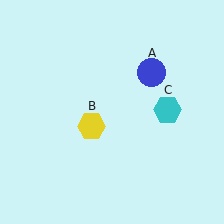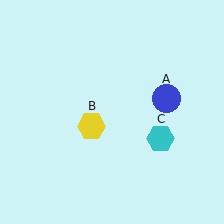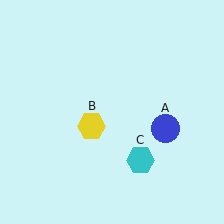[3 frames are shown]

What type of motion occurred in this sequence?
The blue circle (object A), cyan hexagon (object C) rotated clockwise around the center of the scene.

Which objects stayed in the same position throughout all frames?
Yellow hexagon (object B) remained stationary.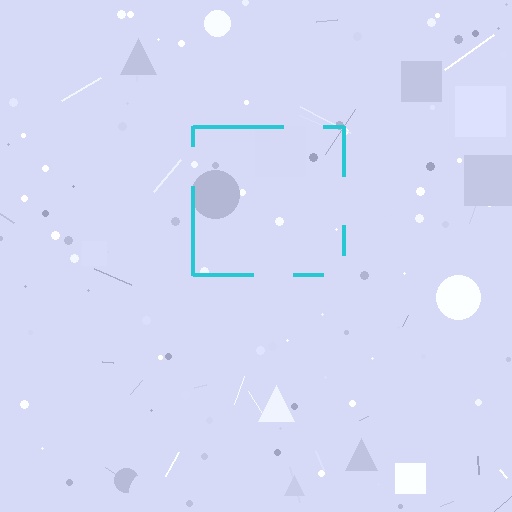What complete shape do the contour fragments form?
The contour fragments form a square.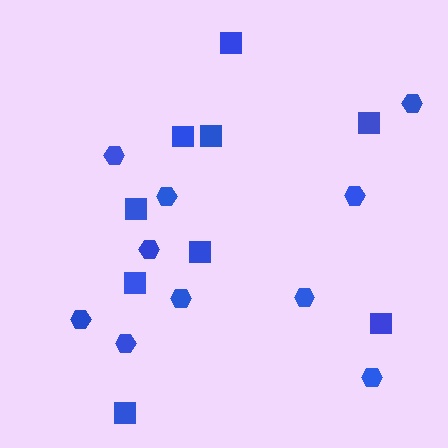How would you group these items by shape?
There are 2 groups: one group of hexagons (10) and one group of squares (9).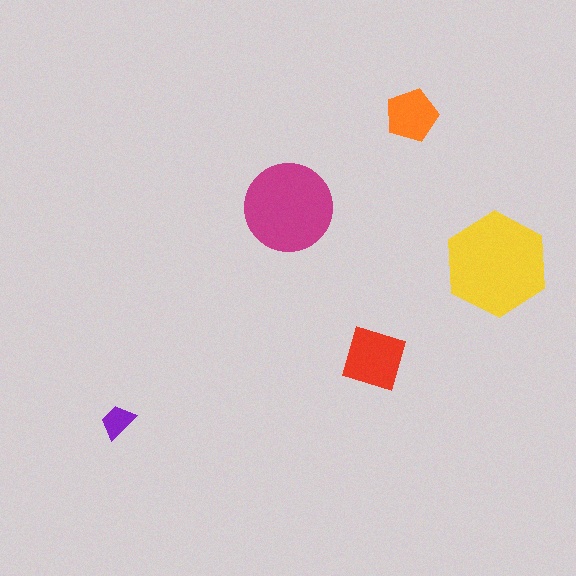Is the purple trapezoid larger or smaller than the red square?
Smaller.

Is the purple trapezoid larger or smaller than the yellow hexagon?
Smaller.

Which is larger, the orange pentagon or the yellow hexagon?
The yellow hexagon.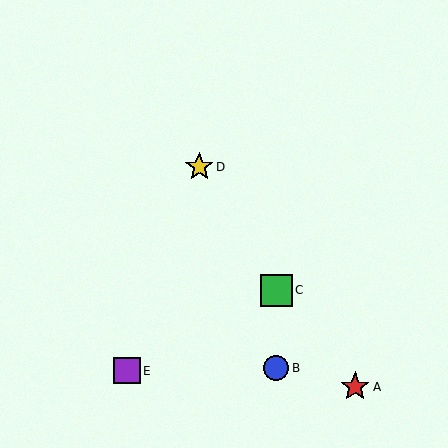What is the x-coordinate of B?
Object B is at x≈276.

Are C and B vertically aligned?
Yes, both are at x≈276.